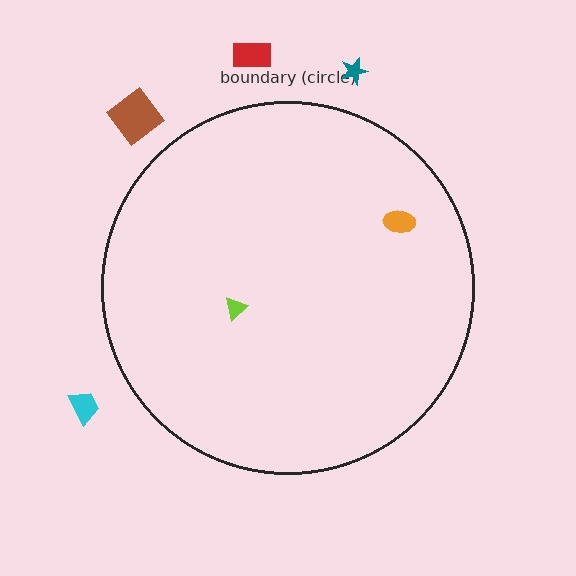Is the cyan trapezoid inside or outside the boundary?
Outside.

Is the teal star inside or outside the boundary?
Outside.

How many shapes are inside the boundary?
2 inside, 4 outside.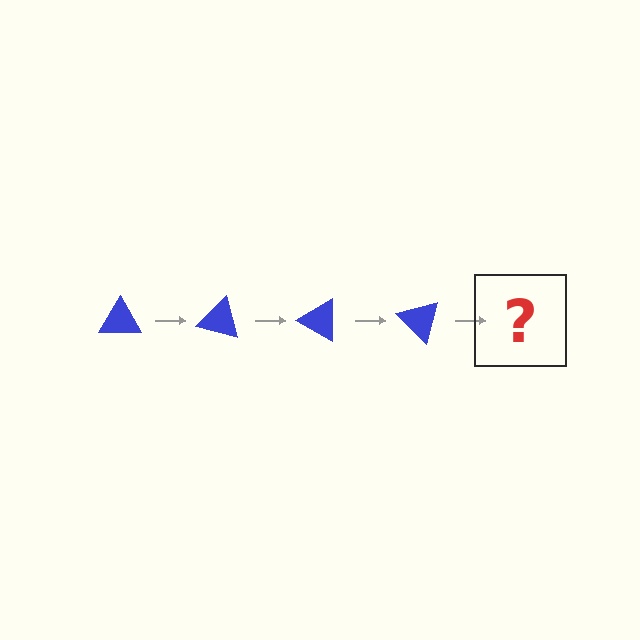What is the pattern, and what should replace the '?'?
The pattern is that the triangle rotates 15 degrees each step. The '?' should be a blue triangle rotated 60 degrees.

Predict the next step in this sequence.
The next step is a blue triangle rotated 60 degrees.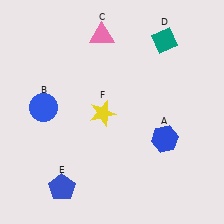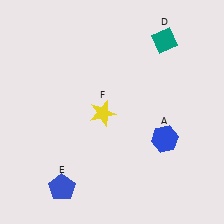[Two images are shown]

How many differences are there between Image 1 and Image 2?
There are 2 differences between the two images.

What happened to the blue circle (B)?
The blue circle (B) was removed in Image 2. It was in the top-left area of Image 1.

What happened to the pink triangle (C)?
The pink triangle (C) was removed in Image 2. It was in the top-left area of Image 1.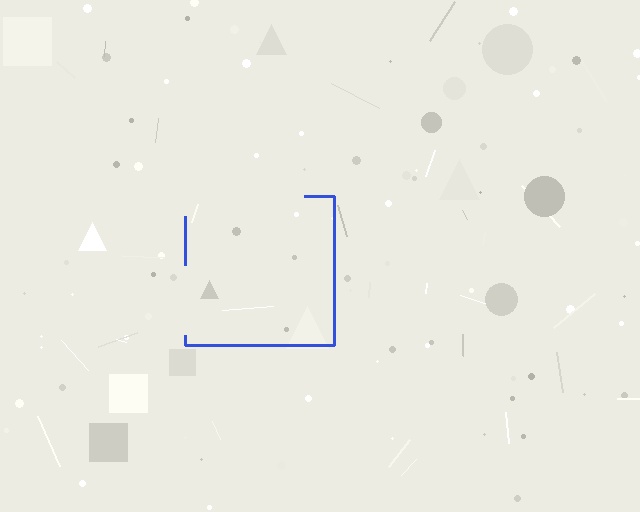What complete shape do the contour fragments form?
The contour fragments form a square.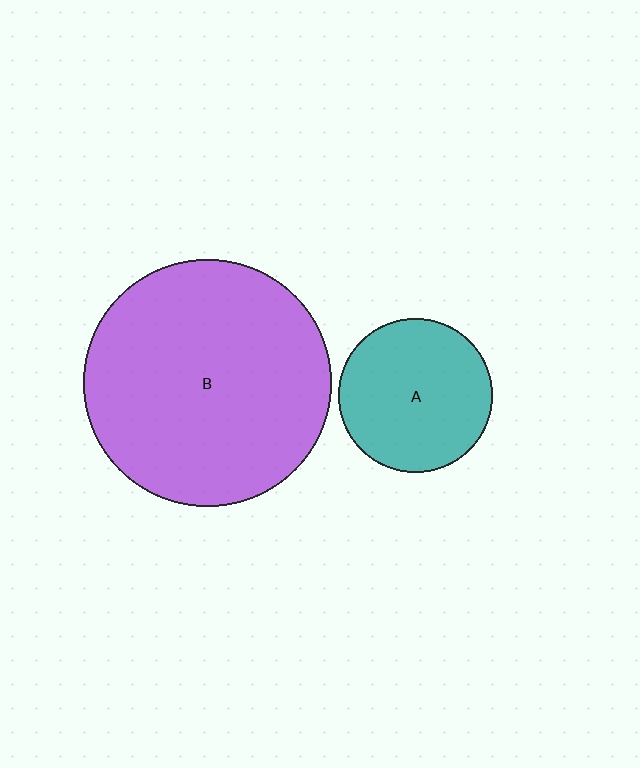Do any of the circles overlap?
No, none of the circles overlap.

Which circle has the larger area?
Circle B (purple).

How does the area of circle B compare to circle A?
Approximately 2.6 times.